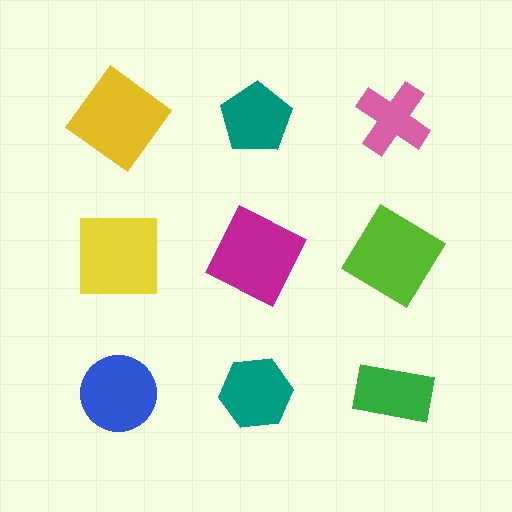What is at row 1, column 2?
A teal pentagon.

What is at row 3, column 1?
A blue circle.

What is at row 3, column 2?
A teal hexagon.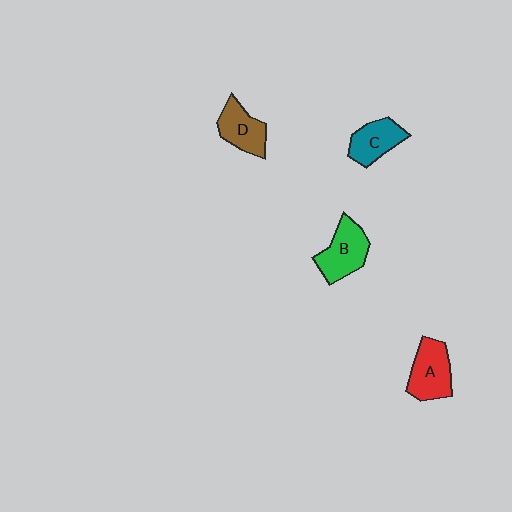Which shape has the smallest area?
Shape C (teal).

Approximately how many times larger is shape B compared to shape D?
Approximately 1.2 times.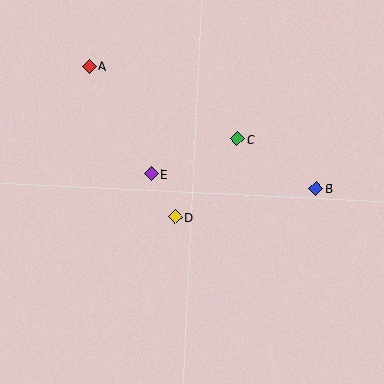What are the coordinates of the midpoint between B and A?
The midpoint between B and A is at (203, 127).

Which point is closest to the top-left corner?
Point A is closest to the top-left corner.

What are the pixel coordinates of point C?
Point C is at (237, 139).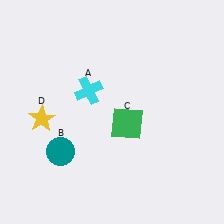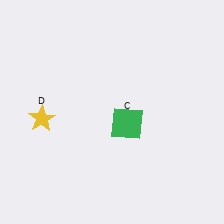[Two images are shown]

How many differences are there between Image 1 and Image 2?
There are 2 differences between the two images.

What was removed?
The cyan cross (A), the teal circle (B) were removed in Image 2.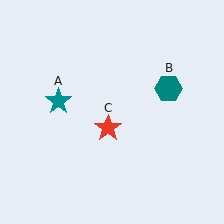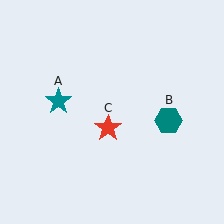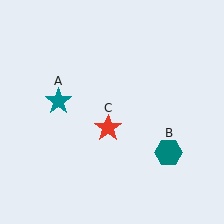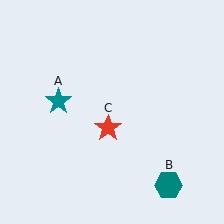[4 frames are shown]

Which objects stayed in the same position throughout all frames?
Teal star (object A) and red star (object C) remained stationary.